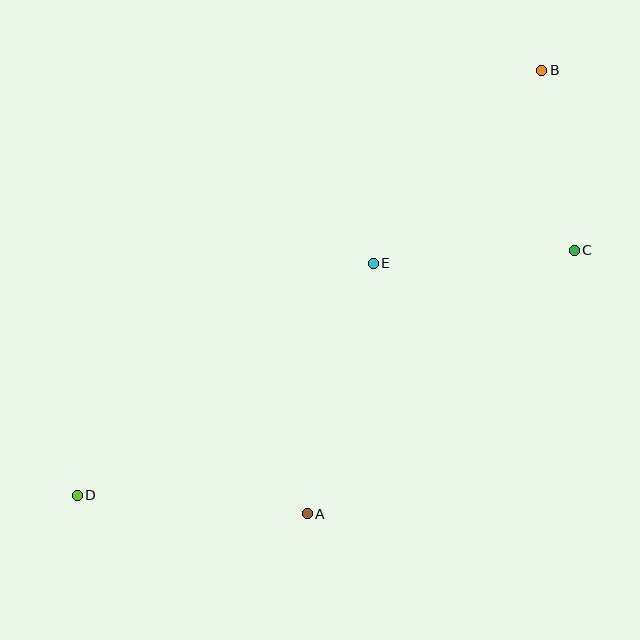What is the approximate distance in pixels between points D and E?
The distance between D and E is approximately 376 pixels.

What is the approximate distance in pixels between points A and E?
The distance between A and E is approximately 259 pixels.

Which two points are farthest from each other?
Points B and D are farthest from each other.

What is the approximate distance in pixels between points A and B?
The distance between A and B is approximately 502 pixels.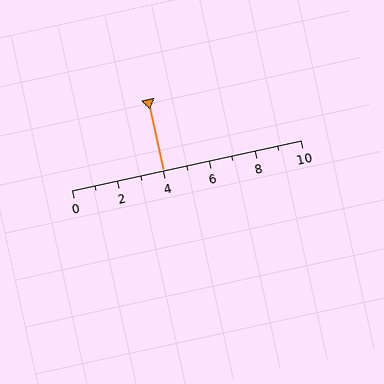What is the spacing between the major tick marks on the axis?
The major ticks are spaced 2 apart.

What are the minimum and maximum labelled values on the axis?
The axis runs from 0 to 10.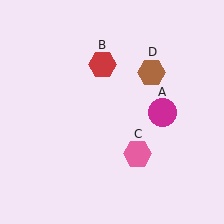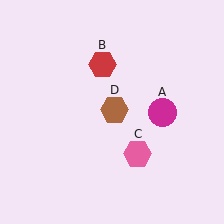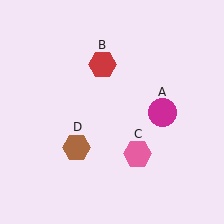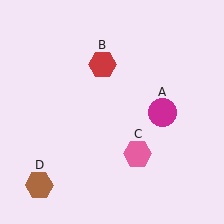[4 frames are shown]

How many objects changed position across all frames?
1 object changed position: brown hexagon (object D).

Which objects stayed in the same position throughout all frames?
Magenta circle (object A) and red hexagon (object B) and pink hexagon (object C) remained stationary.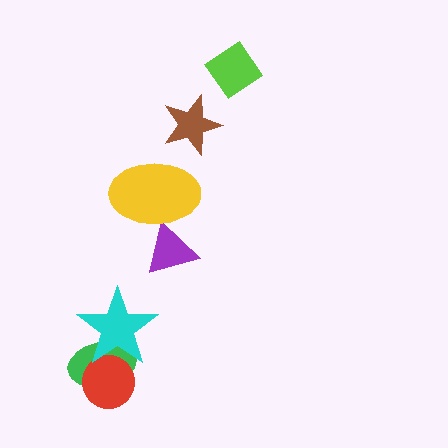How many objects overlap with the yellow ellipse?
1 object overlaps with the yellow ellipse.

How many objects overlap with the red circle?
2 objects overlap with the red circle.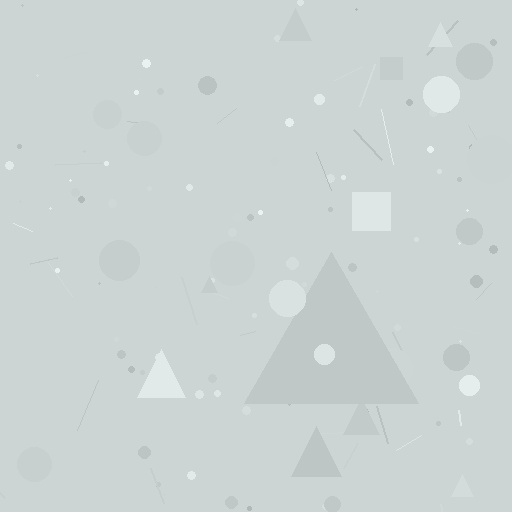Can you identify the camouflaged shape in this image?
The camouflaged shape is a triangle.